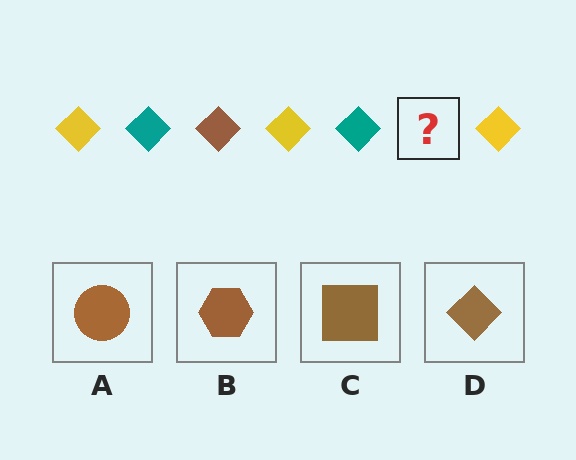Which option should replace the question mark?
Option D.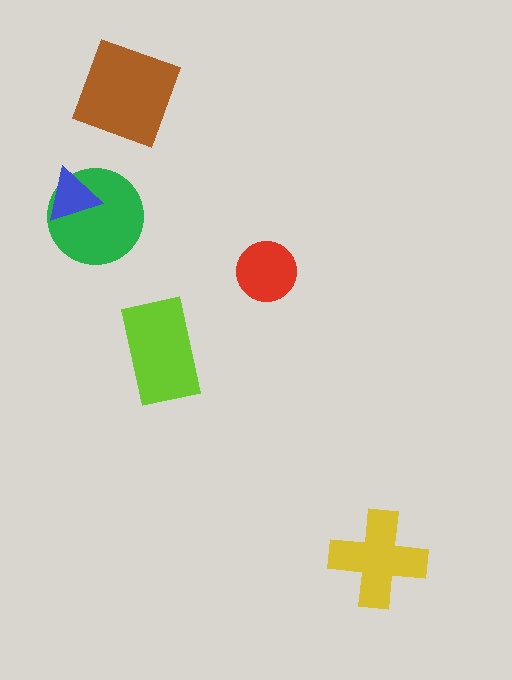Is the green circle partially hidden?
Yes, it is partially covered by another shape.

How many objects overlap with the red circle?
0 objects overlap with the red circle.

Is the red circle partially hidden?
No, no other shape covers it.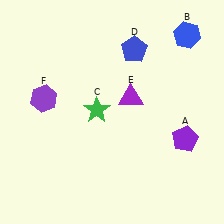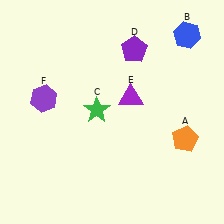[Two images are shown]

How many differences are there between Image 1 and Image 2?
There are 2 differences between the two images.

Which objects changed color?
A changed from purple to orange. D changed from blue to purple.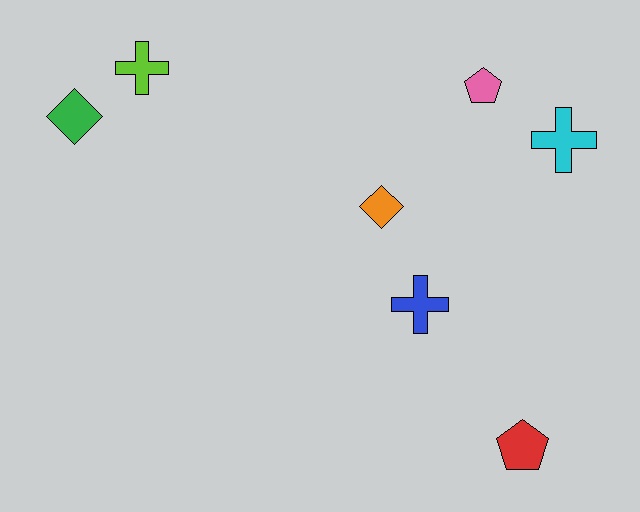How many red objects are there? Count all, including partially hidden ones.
There is 1 red object.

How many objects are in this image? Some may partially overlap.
There are 7 objects.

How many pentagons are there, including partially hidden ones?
There are 2 pentagons.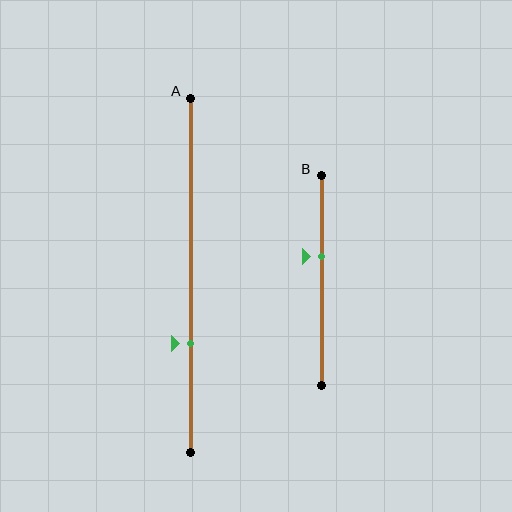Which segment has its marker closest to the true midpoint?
Segment B has its marker closest to the true midpoint.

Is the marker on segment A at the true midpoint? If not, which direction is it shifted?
No, the marker on segment A is shifted downward by about 19% of the segment length.